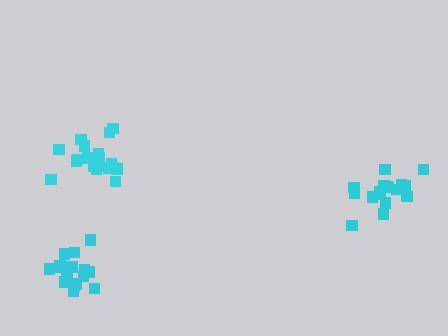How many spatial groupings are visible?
There are 3 spatial groupings.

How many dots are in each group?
Group 1: 20 dots, Group 2: 16 dots, Group 3: 19 dots (55 total).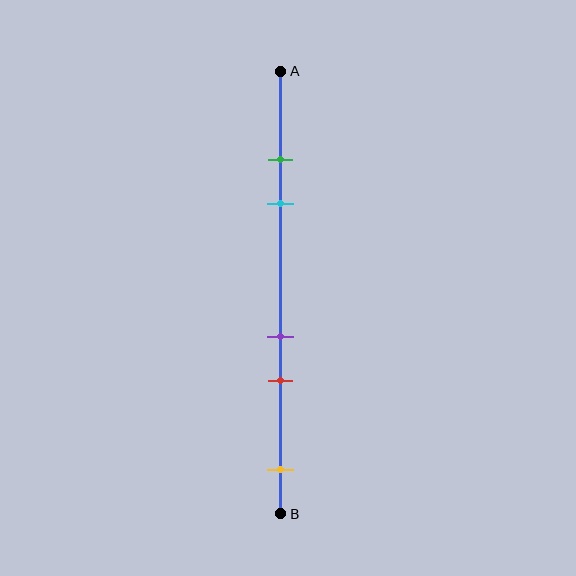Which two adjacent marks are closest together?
The green and cyan marks are the closest adjacent pair.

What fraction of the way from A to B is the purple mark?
The purple mark is approximately 60% (0.6) of the way from A to B.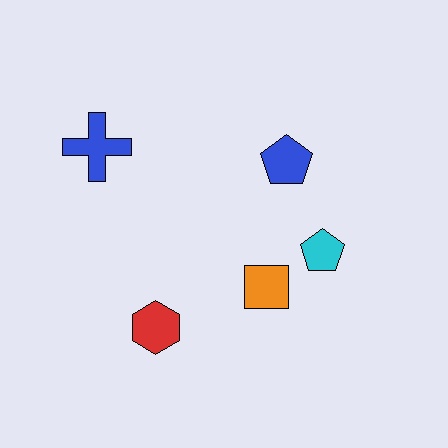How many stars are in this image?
There are no stars.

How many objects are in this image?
There are 5 objects.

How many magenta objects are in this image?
There are no magenta objects.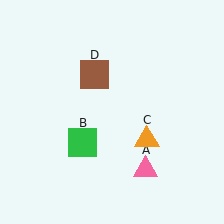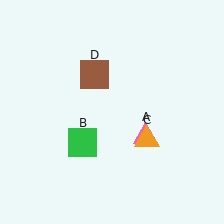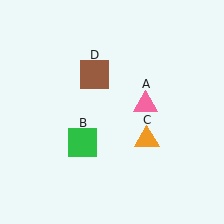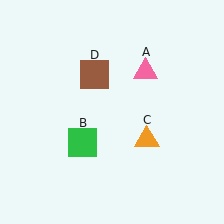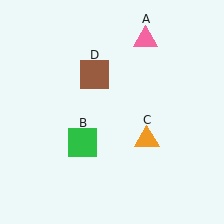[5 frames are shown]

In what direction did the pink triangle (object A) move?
The pink triangle (object A) moved up.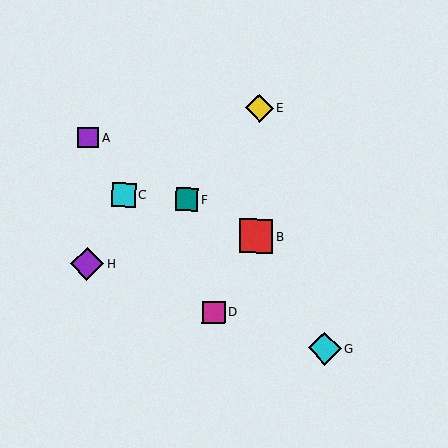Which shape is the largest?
The red square (labeled B) is the largest.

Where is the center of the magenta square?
The center of the magenta square is at (214, 312).